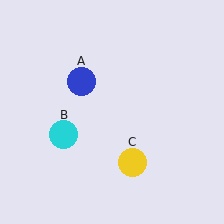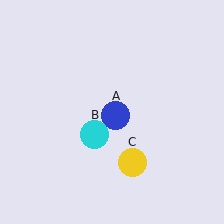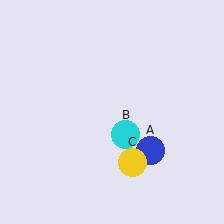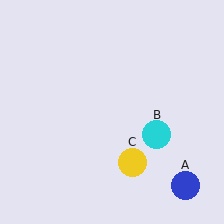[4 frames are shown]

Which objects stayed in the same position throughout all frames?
Yellow circle (object C) remained stationary.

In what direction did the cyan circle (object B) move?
The cyan circle (object B) moved right.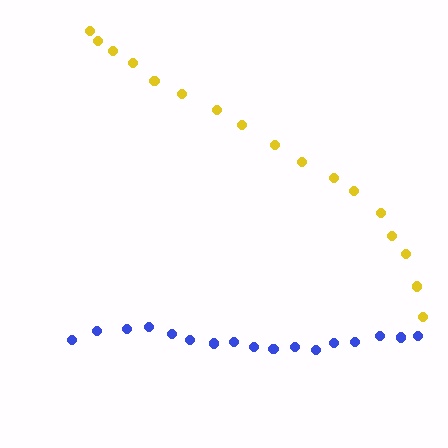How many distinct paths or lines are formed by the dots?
There are 2 distinct paths.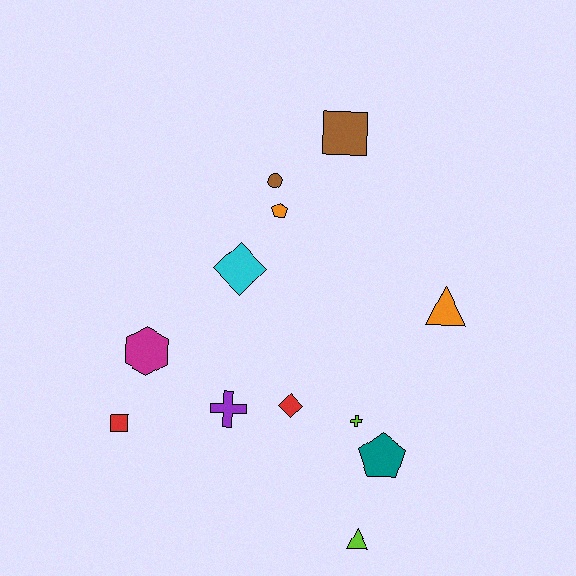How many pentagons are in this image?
There are 2 pentagons.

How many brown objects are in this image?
There are 2 brown objects.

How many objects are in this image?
There are 12 objects.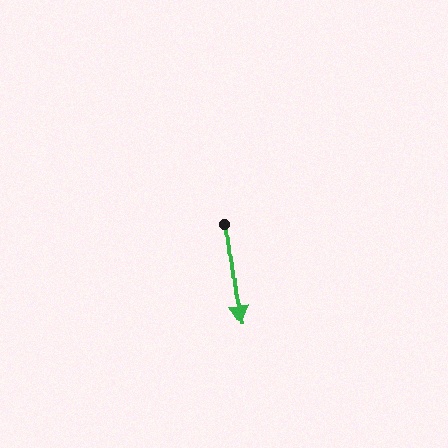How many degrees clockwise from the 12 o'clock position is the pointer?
Approximately 173 degrees.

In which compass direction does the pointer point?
South.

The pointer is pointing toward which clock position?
Roughly 6 o'clock.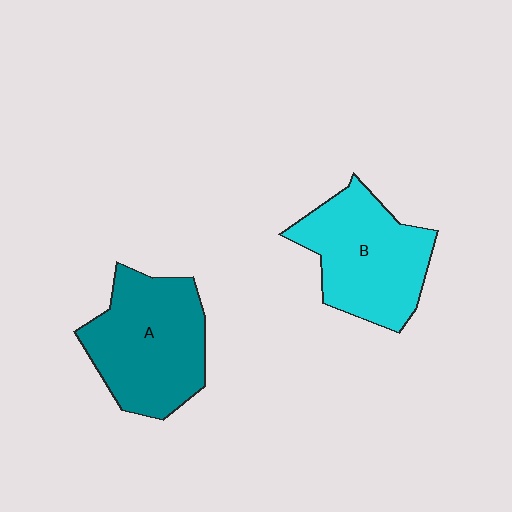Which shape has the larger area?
Shape A (teal).